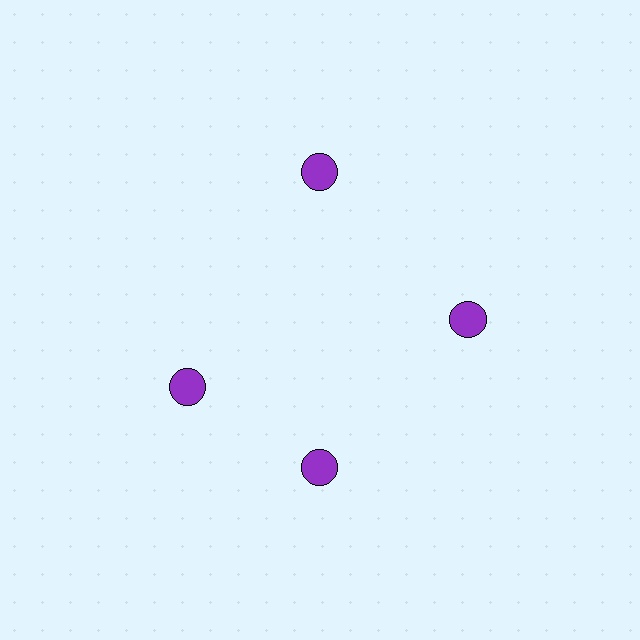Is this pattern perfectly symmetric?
No. The 4 purple circles are arranged in a ring, but one element near the 9 o'clock position is rotated out of alignment along the ring, breaking the 4-fold rotational symmetry.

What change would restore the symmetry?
The symmetry would be restored by rotating it back into even spacing with its neighbors so that all 4 circles sit at equal angles and equal distance from the center.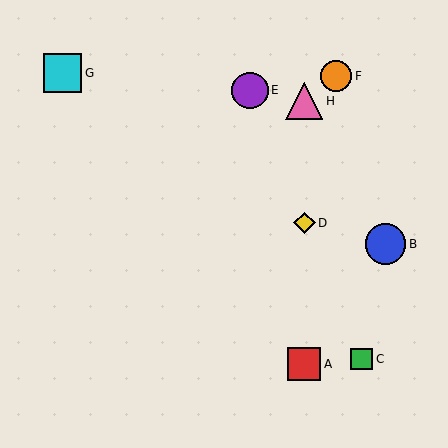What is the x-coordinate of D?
Object D is at x≈304.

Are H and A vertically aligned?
Yes, both are at x≈304.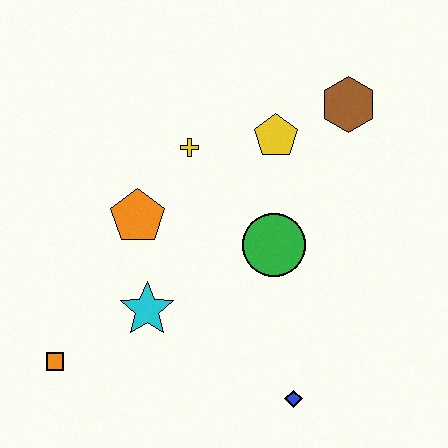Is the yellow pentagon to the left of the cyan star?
No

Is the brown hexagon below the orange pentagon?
No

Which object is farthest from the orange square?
The brown hexagon is farthest from the orange square.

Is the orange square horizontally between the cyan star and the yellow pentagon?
No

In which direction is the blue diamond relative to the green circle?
The blue diamond is below the green circle.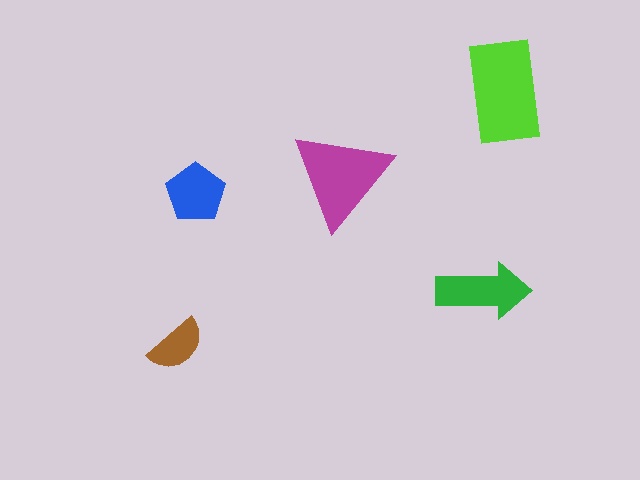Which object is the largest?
The lime rectangle.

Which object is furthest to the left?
The brown semicircle is leftmost.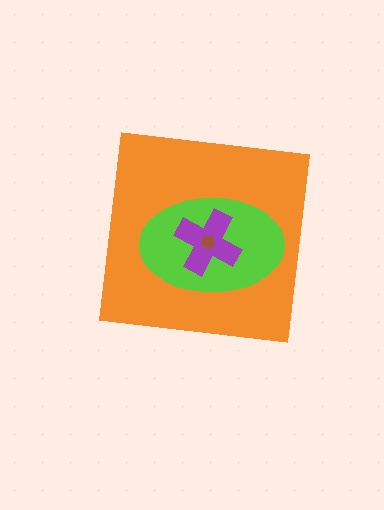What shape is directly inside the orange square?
The lime ellipse.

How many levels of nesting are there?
4.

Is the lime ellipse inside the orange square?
Yes.